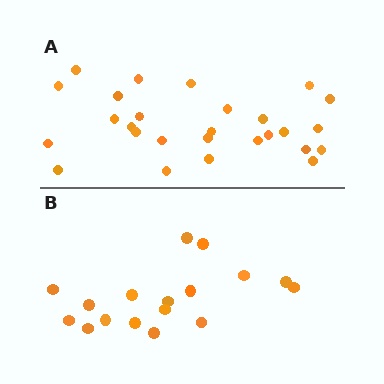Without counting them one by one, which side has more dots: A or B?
Region A (the top region) has more dots.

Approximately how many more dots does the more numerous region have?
Region A has roughly 10 or so more dots than region B.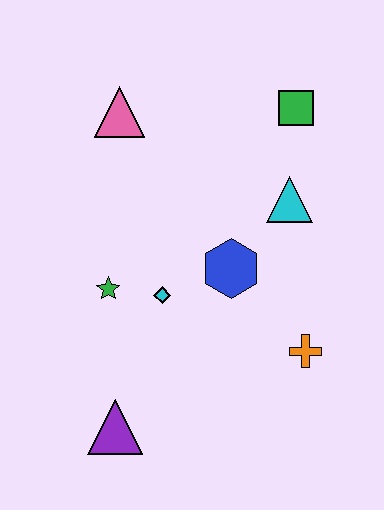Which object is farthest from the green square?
The purple triangle is farthest from the green square.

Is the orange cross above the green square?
No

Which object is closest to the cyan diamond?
The green star is closest to the cyan diamond.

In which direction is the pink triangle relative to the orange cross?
The pink triangle is above the orange cross.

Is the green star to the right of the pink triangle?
No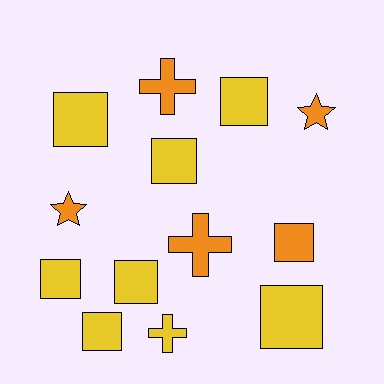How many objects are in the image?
There are 13 objects.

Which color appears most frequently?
Yellow, with 8 objects.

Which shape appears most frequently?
Square, with 8 objects.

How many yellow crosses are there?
There is 1 yellow cross.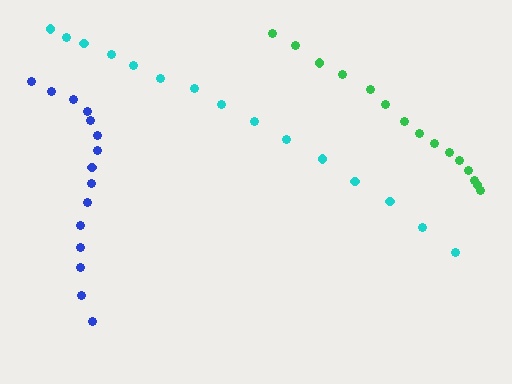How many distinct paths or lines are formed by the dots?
There are 3 distinct paths.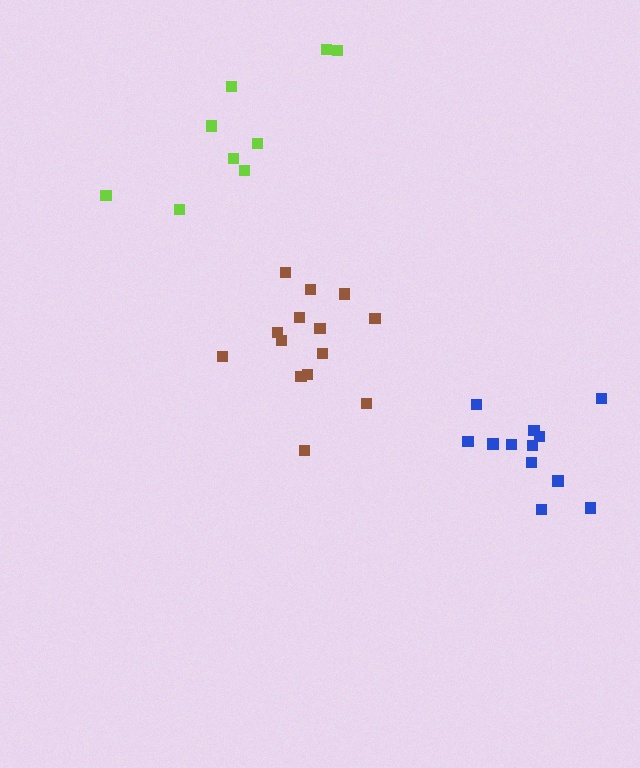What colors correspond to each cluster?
The clusters are colored: lime, brown, blue.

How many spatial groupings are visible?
There are 3 spatial groupings.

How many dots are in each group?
Group 1: 9 dots, Group 2: 14 dots, Group 3: 12 dots (35 total).